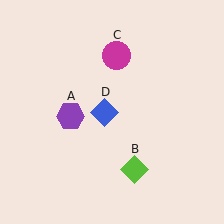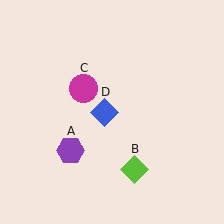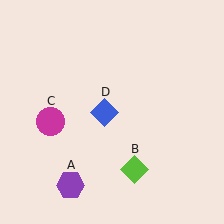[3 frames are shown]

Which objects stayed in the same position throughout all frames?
Lime diamond (object B) and blue diamond (object D) remained stationary.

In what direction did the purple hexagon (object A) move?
The purple hexagon (object A) moved down.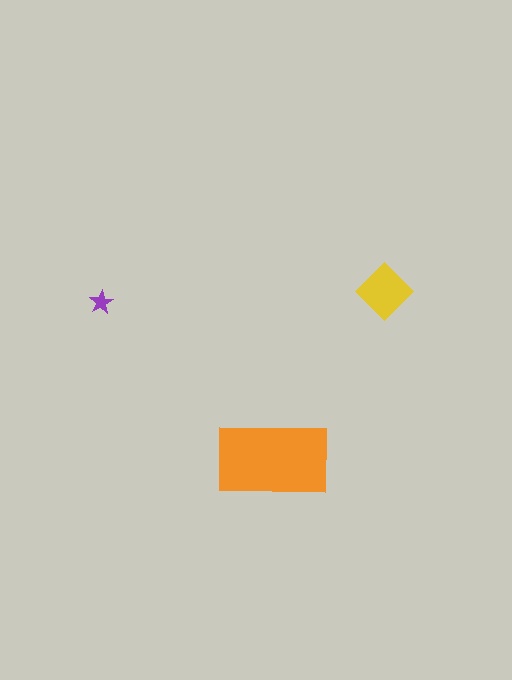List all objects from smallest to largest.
The purple star, the yellow diamond, the orange rectangle.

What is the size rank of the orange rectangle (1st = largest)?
1st.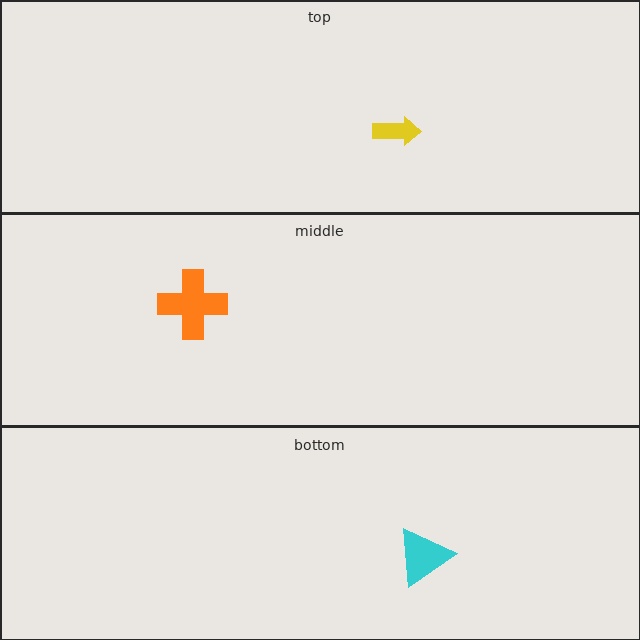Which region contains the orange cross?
The middle region.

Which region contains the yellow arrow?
The top region.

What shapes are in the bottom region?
The cyan triangle.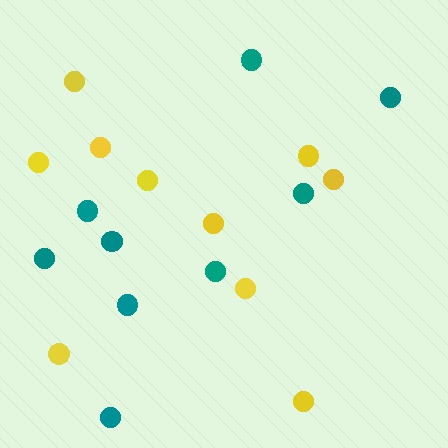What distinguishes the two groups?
There are 2 groups: one group of yellow circles (10) and one group of teal circles (9).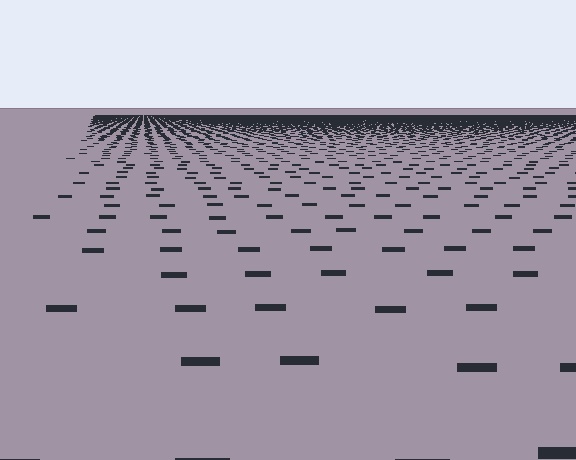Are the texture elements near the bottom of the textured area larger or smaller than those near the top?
Larger. Near the bottom, elements are closer to the viewer and appear at a bigger on-screen size.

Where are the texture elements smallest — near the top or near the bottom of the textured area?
Near the top.